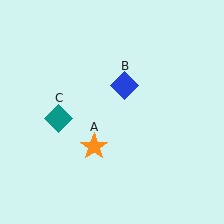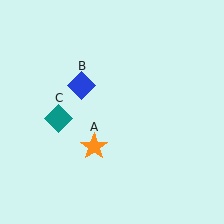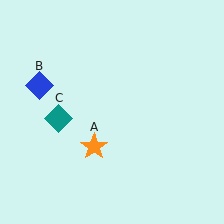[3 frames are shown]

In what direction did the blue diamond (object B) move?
The blue diamond (object B) moved left.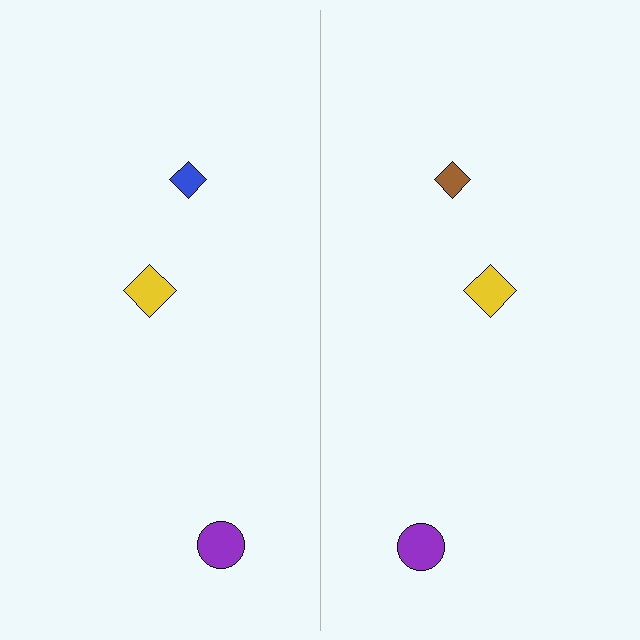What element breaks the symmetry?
The brown diamond on the right side breaks the symmetry — its mirror counterpart is blue.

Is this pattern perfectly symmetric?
No, the pattern is not perfectly symmetric. The brown diamond on the right side breaks the symmetry — its mirror counterpart is blue.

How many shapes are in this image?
There are 6 shapes in this image.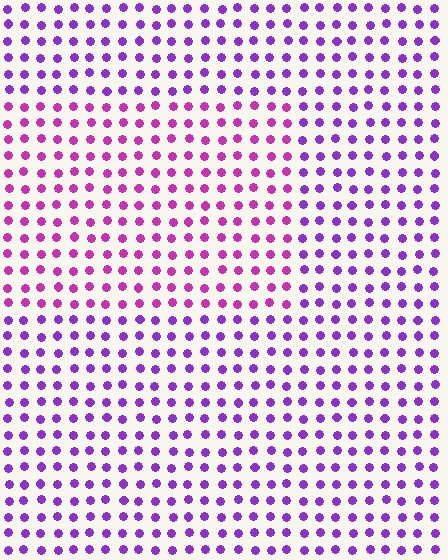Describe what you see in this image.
The image is filled with small purple elements in a uniform arrangement. A rectangle-shaped region is visible where the elements are tinted to a slightly different hue, forming a subtle color boundary.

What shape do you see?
I see a rectangle.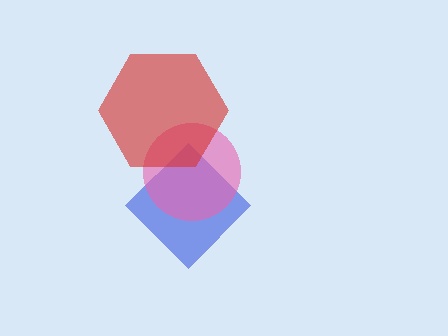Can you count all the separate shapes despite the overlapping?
Yes, there are 3 separate shapes.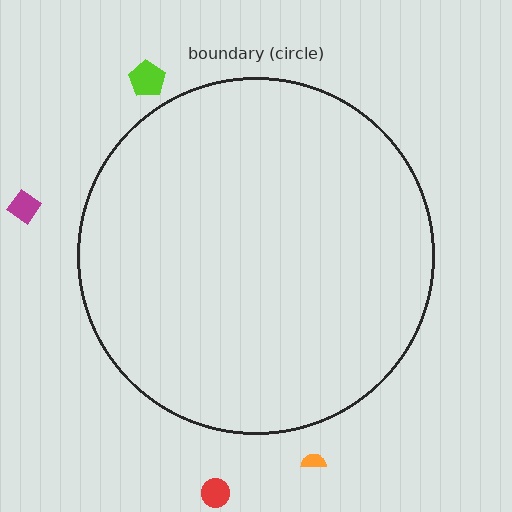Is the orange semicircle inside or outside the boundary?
Outside.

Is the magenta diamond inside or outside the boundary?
Outside.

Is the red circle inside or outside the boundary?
Outside.